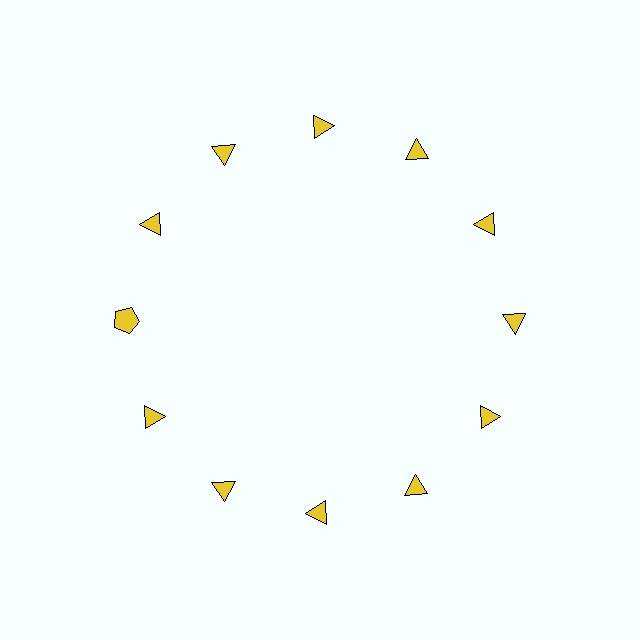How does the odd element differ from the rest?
It has a different shape: pentagon instead of triangle.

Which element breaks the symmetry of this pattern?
The yellow pentagon at roughly the 9 o'clock position breaks the symmetry. All other shapes are yellow triangles.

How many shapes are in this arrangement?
There are 12 shapes arranged in a ring pattern.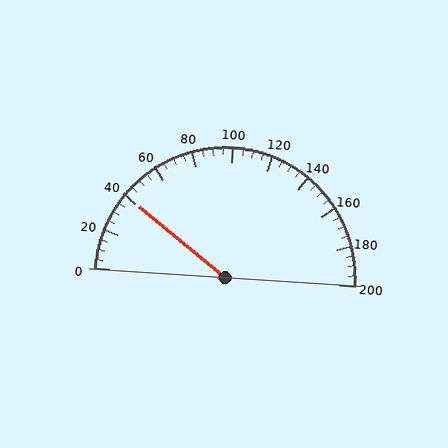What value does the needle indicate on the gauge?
The needle indicates approximately 40.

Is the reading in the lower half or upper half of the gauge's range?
The reading is in the lower half of the range (0 to 200).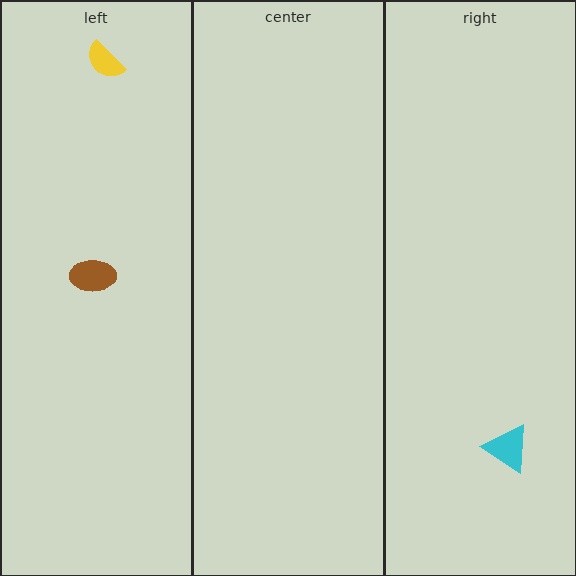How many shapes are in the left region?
2.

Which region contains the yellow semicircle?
The left region.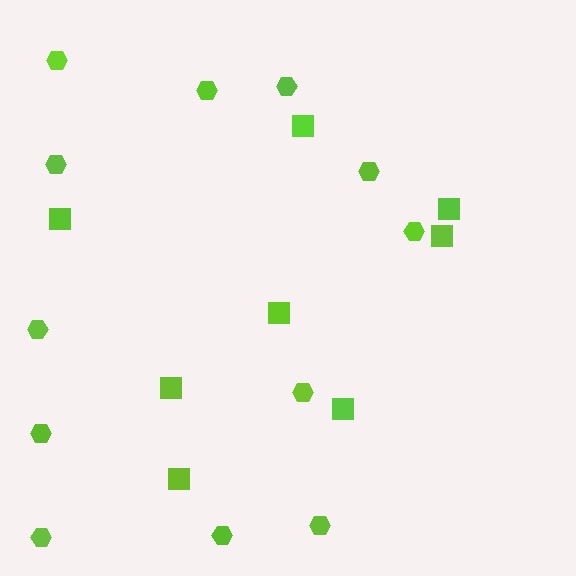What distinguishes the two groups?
There are 2 groups: one group of hexagons (12) and one group of squares (8).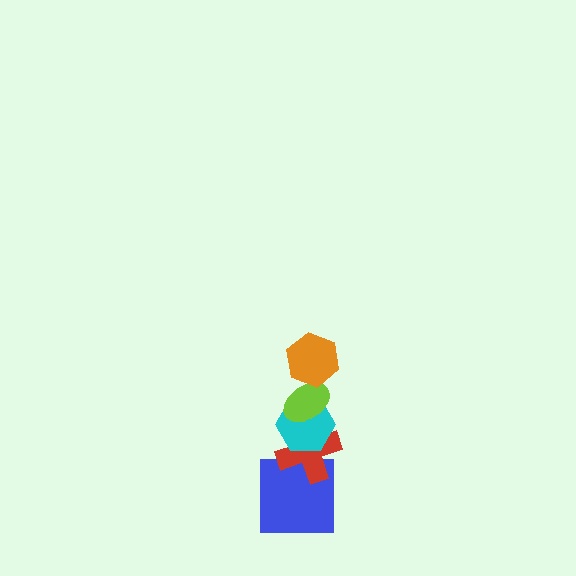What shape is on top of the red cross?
The cyan hexagon is on top of the red cross.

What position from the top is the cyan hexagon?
The cyan hexagon is 3rd from the top.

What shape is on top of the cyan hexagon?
The lime ellipse is on top of the cyan hexagon.